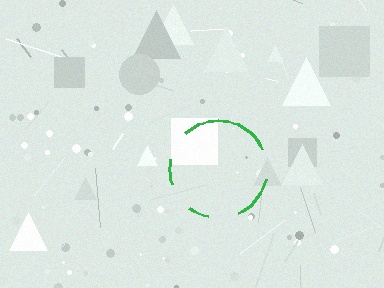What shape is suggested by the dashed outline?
The dashed outline suggests a circle.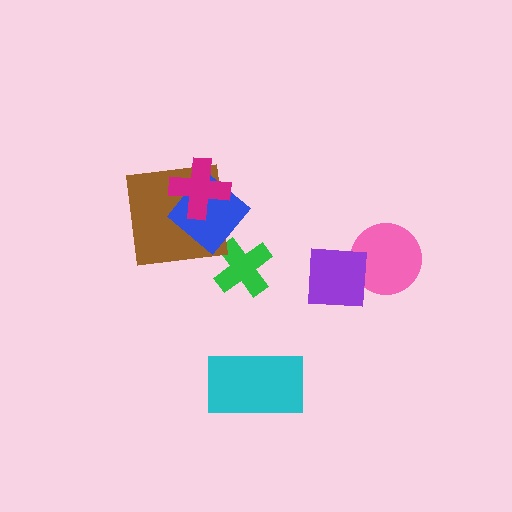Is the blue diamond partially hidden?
Yes, it is partially covered by another shape.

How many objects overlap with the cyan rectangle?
0 objects overlap with the cyan rectangle.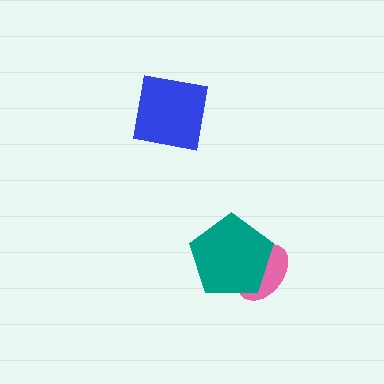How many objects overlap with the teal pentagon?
1 object overlaps with the teal pentagon.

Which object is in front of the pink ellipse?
The teal pentagon is in front of the pink ellipse.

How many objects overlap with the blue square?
0 objects overlap with the blue square.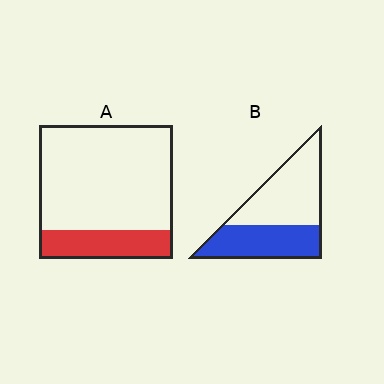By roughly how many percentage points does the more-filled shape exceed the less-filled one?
By roughly 25 percentage points (B over A).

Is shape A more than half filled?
No.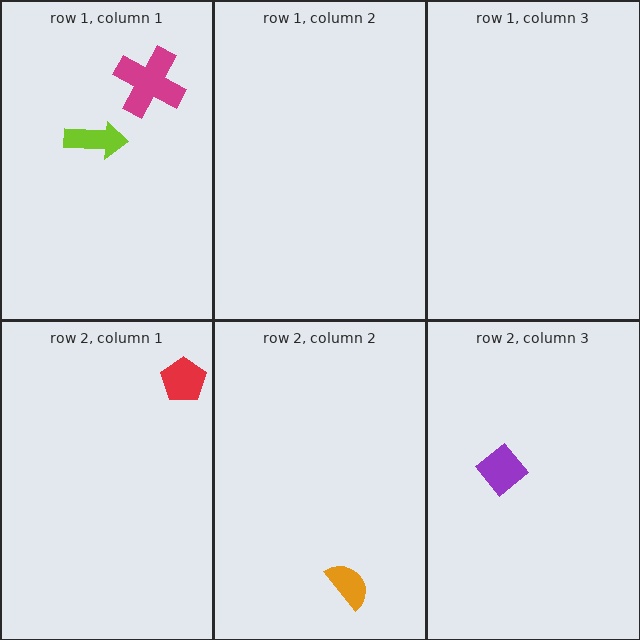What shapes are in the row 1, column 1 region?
The lime arrow, the magenta cross.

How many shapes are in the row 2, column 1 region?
1.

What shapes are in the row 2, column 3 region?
The purple diamond.